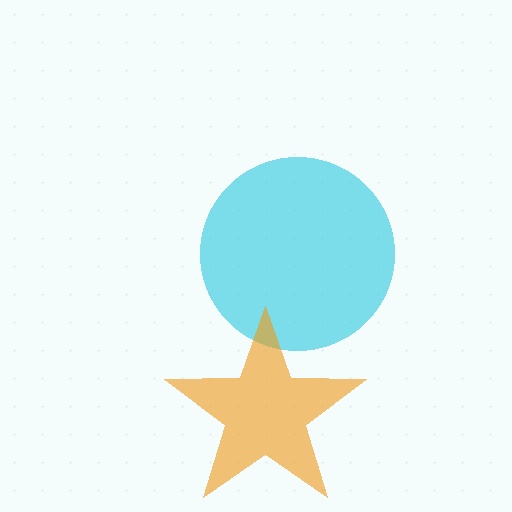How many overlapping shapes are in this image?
There are 2 overlapping shapes in the image.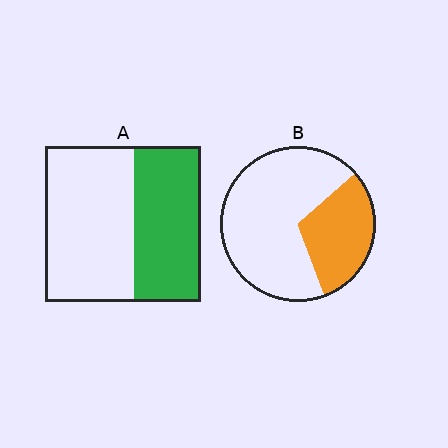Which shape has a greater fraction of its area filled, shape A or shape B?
Shape A.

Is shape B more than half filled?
No.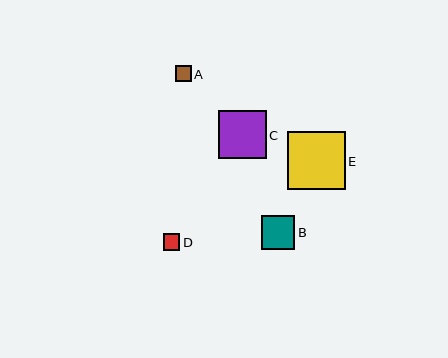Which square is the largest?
Square E is the largest with a size of approximately 58 pixels.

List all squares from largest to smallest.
From largest to smallest: E, C, B, D, A.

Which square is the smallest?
Square A is the smallest with a size of approximately 16 pixels.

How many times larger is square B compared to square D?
Square B is approximately 2.1 times the size of square D.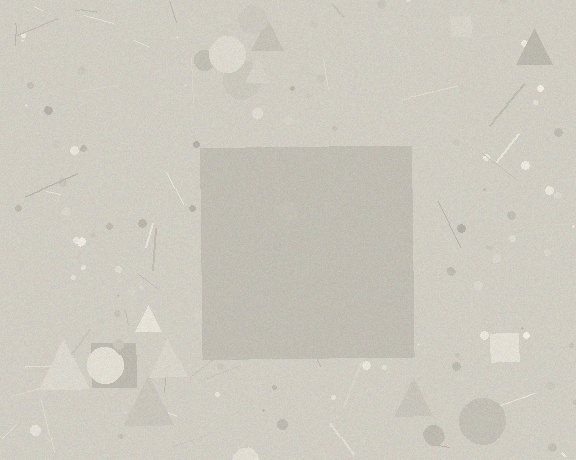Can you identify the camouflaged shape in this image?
The camouflaged shape is a square.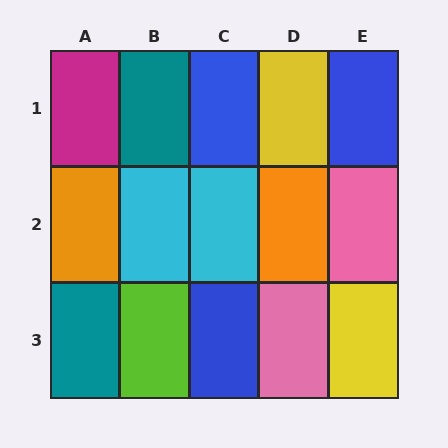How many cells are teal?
2 cells are teal.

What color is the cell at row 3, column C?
Blue.